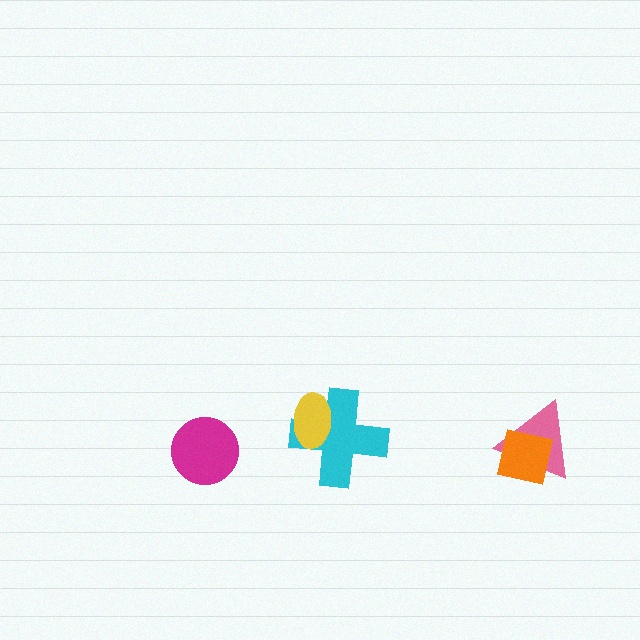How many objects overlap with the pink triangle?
1 object overlaps with the pink triangle.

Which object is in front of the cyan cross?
The yellow ellipse is in front of the cyan cross.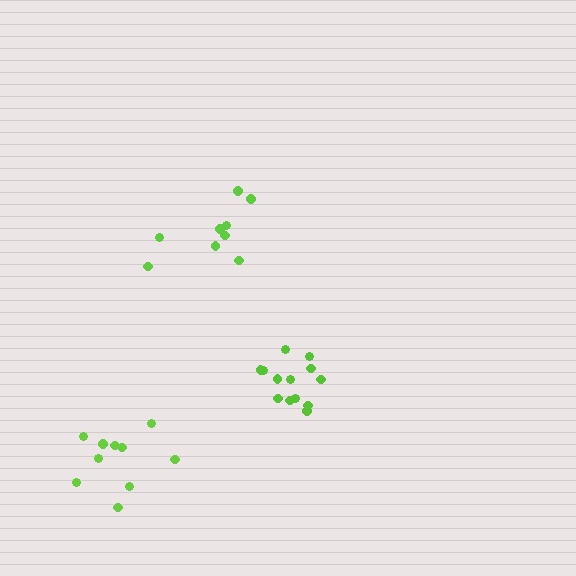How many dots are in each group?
Group 1: 9 dots, Group 2: 13 dots, Group 3: 10 dots (32 total).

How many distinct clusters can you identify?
There are 3 distinct clusters.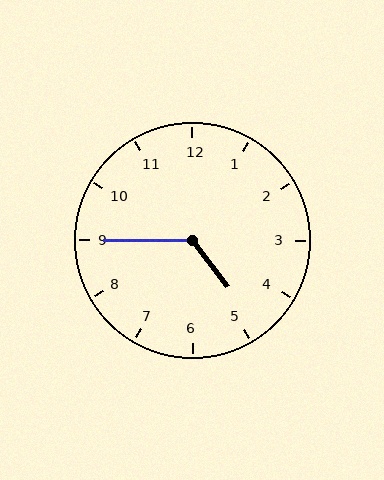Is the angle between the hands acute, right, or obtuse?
It is obtuse.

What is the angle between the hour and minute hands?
Approximately 128 degrees.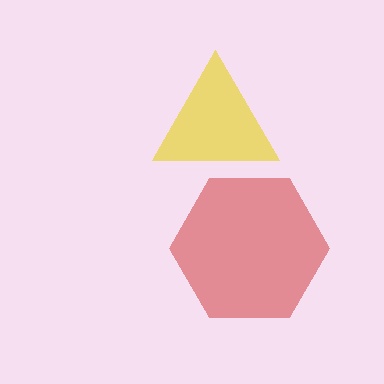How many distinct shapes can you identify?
There are 2 distinct shapes: a yellow triangle, a red hexagon.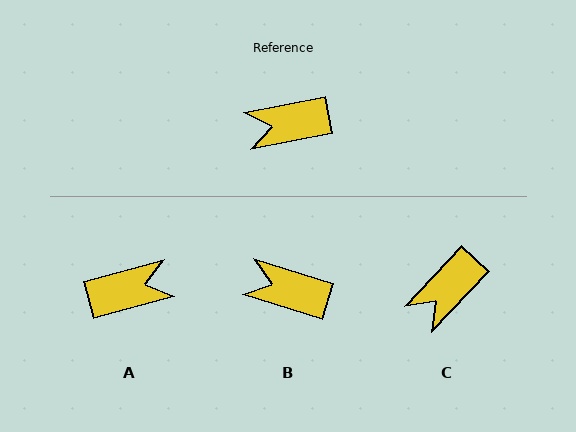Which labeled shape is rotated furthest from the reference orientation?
A, about 176 degrees away.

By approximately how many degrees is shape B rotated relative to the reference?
Approximately 28 degrees clockwise.